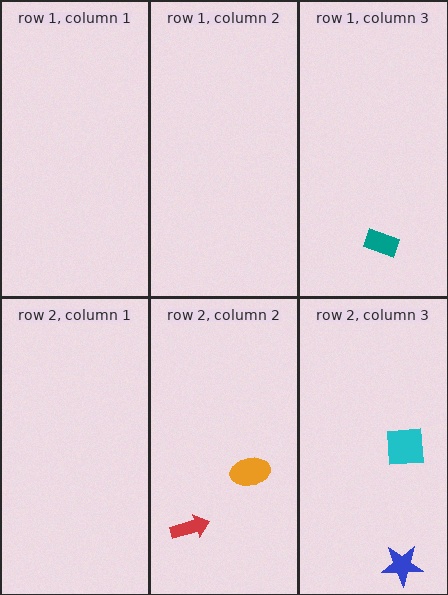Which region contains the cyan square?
The row 2, column 3 region.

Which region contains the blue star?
The row 2, column 3 region.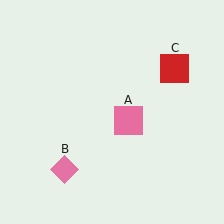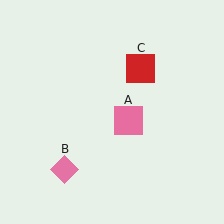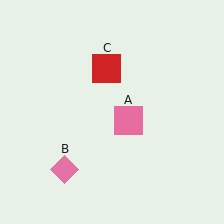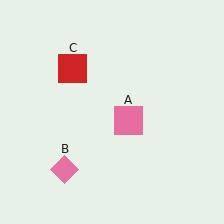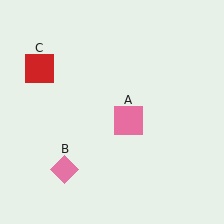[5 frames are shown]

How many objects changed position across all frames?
1 object changed position: red square (object C).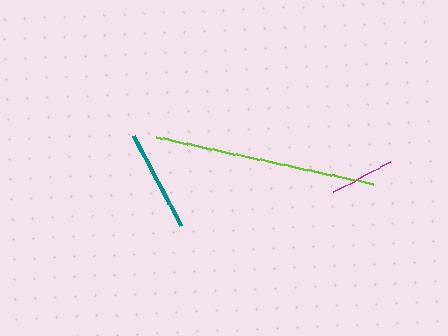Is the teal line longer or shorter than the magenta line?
The teal line is longer than the magenta line.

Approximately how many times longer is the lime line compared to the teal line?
The lime line is approximately 2.2 times the length of the teal line.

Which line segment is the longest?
The lime line is the longest at approximately 222 pixels.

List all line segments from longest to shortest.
From longest to shortest: lime, teal, magenta.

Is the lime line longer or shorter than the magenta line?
The lime line is longer than the magenta line.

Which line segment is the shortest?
The magenta line is the shortest at approximately 64 pixels.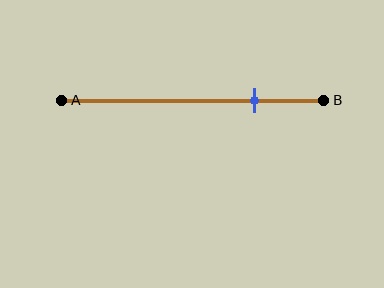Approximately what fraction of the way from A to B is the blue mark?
The blue mark is approximately 75% of the way from A to B.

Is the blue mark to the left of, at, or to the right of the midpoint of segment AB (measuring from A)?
The blue mark is to the right of the midpoint of segment AB.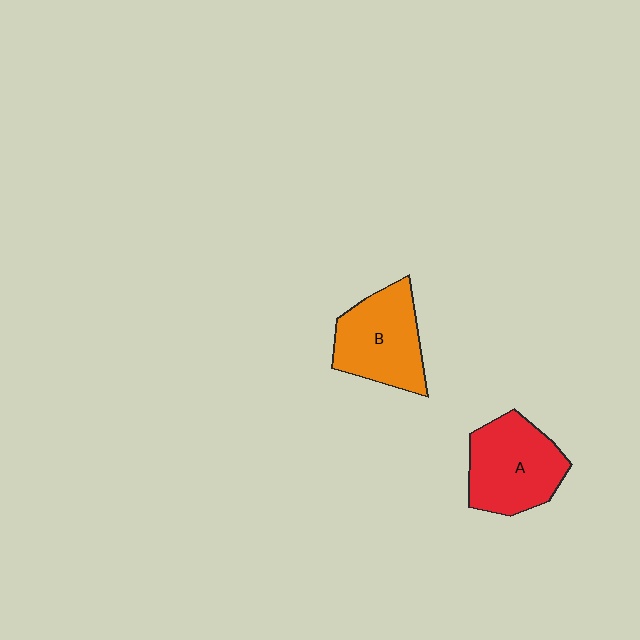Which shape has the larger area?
Shape A (red).